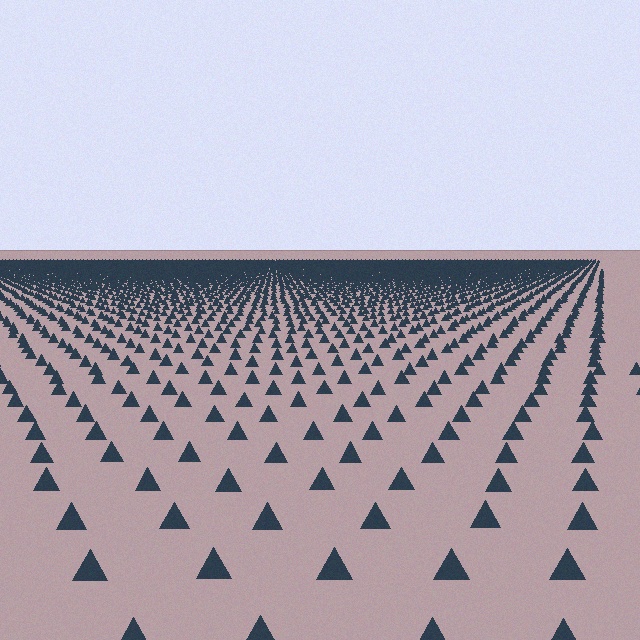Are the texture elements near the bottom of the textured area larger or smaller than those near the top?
Larger. Near the bottom, elements are closer to the viewer and appear at a bigger on-screen size.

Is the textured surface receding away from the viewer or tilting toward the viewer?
The surface is receding away from the viewer. Texture elements get smaller and denser toward the top.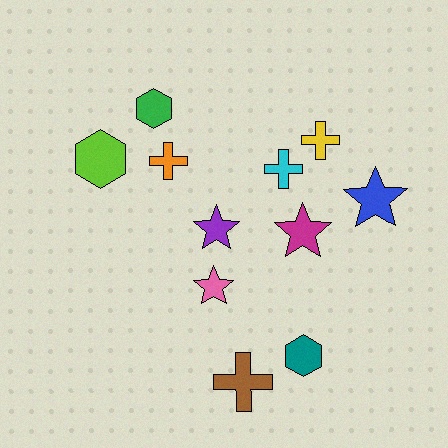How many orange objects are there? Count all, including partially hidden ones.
There is 1 orange object.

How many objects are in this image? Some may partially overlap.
There are 11 objects.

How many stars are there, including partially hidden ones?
There are 4 stars.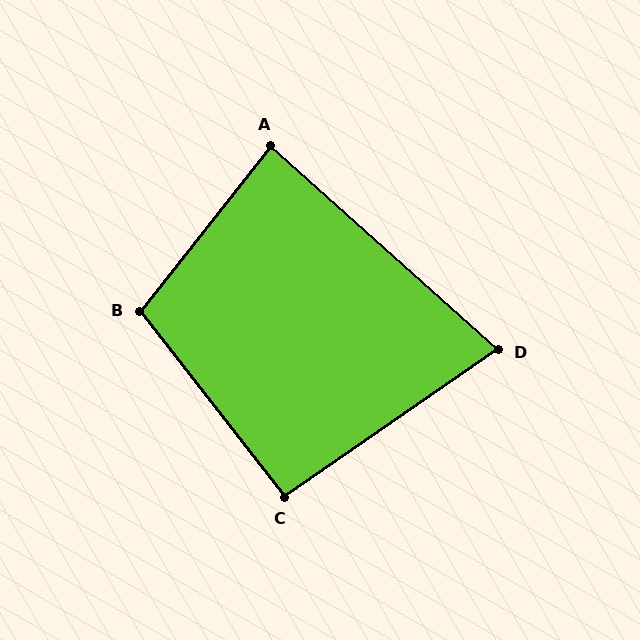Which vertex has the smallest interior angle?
D, at approximately 76 degrees.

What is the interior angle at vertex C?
Approximately 93 degrees (approximately right).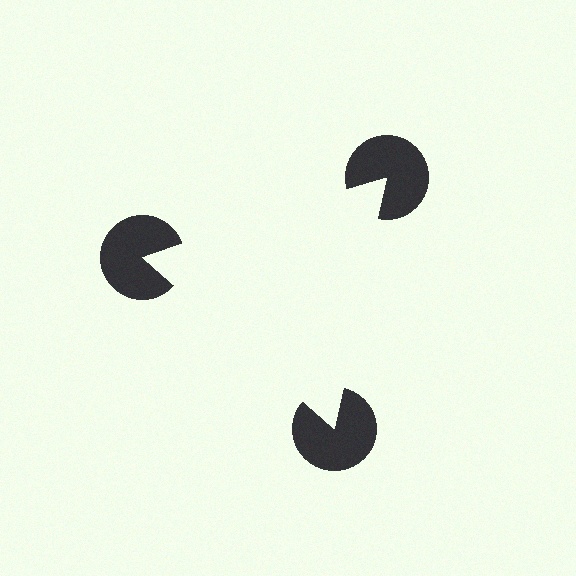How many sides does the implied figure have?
3 sides.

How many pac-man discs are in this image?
There are 3 — one at each vertex of the illusory triangle.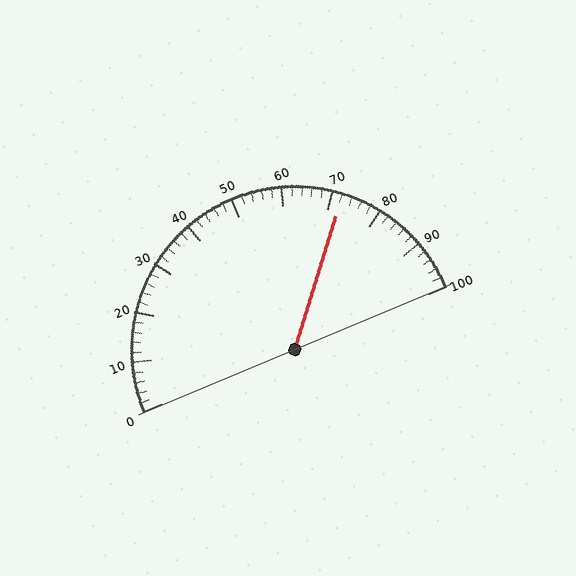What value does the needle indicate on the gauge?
The needle indicates approximately 72.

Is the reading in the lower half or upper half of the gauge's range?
The reading is in the upper half of the range (0 to 100).